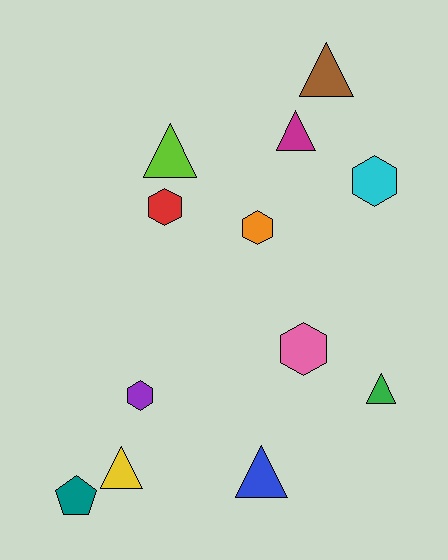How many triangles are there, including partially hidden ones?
There are 6 triangles.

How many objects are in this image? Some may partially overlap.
There are 12 objects.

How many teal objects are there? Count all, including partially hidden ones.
There is 1 teal object.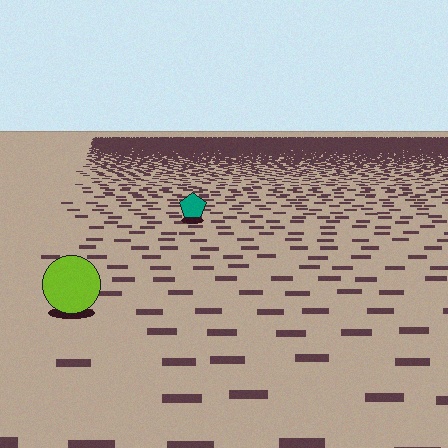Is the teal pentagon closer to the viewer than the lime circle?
No. The lime circle is closer — you can tell from the texture gradient: the ground texture is coarser near it.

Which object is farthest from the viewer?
The teal pentagon is farthest from the viewer. It appears smaller and the ground texture around it is denser.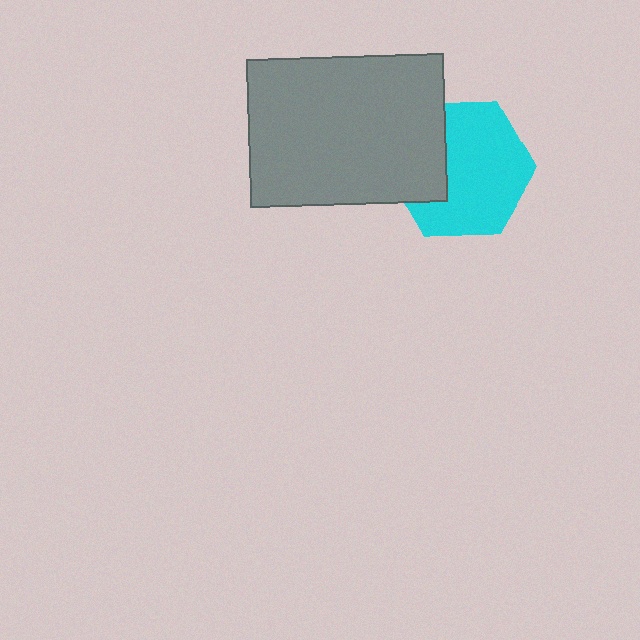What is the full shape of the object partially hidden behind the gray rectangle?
The partially hidden object is a cyan hexagon.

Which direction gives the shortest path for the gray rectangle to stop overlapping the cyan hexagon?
Moving left gives the shortest separation.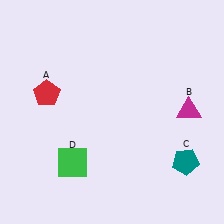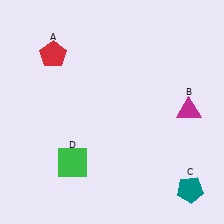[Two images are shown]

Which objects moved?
The objects that moved are: the red pentagon (A), the teal pentagon (C).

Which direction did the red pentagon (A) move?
The red pentagon (A) moved up.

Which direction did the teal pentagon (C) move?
The teal pentagon (C) moved down.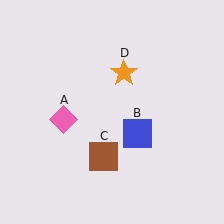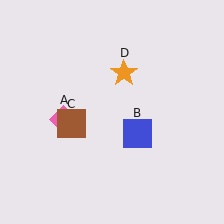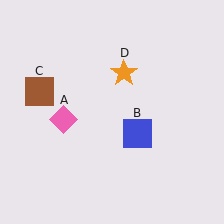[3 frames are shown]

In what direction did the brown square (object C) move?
The brown square (object C) moved up and to the left.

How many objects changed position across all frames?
1 object changed position: brown square (object C).